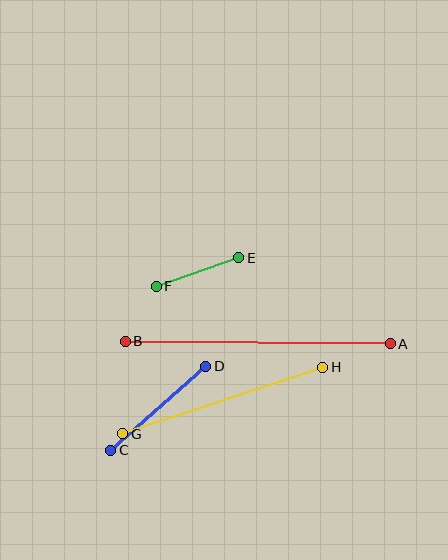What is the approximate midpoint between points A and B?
The midpoint is at approximately (258, 343) pixels.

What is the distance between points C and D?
The distance is approximately 127 pixels.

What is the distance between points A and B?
The distance is approximately 265 pixels.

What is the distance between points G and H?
The distance is approximately 211 pixels.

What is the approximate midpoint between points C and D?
The midpoint is at approximately (158, 408) pixels.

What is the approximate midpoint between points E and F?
The midpoint is at approximately (198, 272) pixels.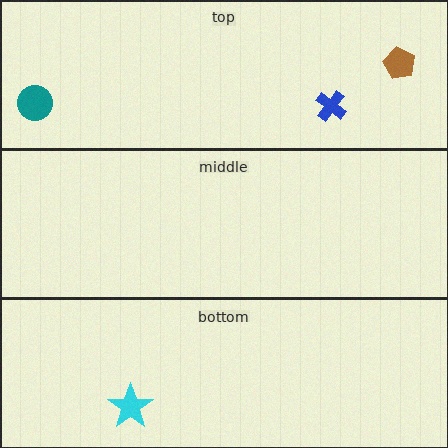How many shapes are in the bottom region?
1.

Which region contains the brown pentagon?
The top region.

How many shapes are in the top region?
3.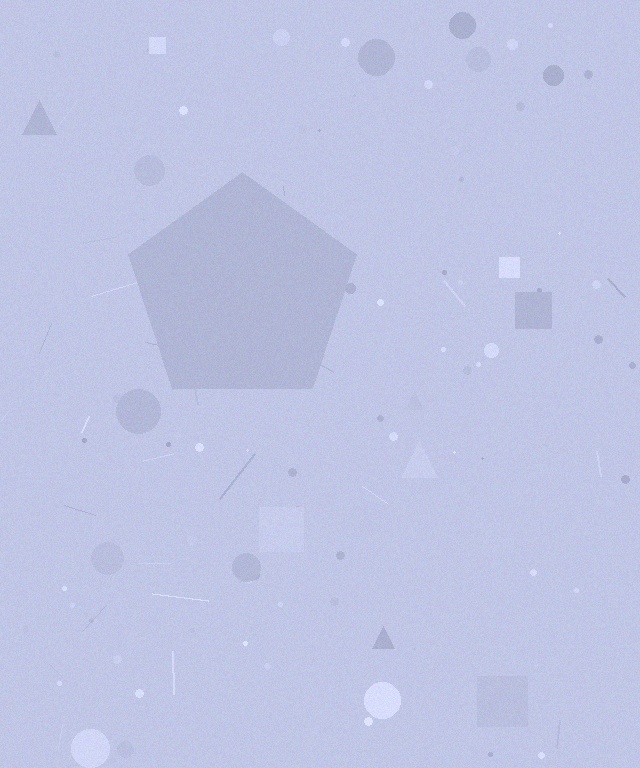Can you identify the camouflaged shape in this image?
The camouflaged shape is a pentagon.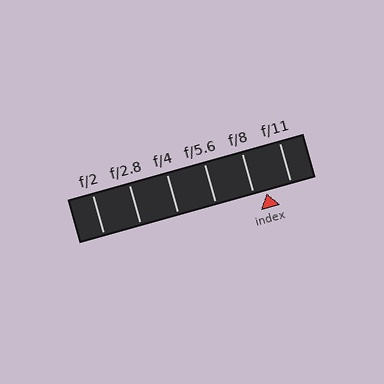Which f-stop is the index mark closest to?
The index mark is closest to f/8.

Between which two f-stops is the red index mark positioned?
The index mark is between f/8 and f/11.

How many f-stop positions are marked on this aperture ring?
There are 6 f-stop positions marked.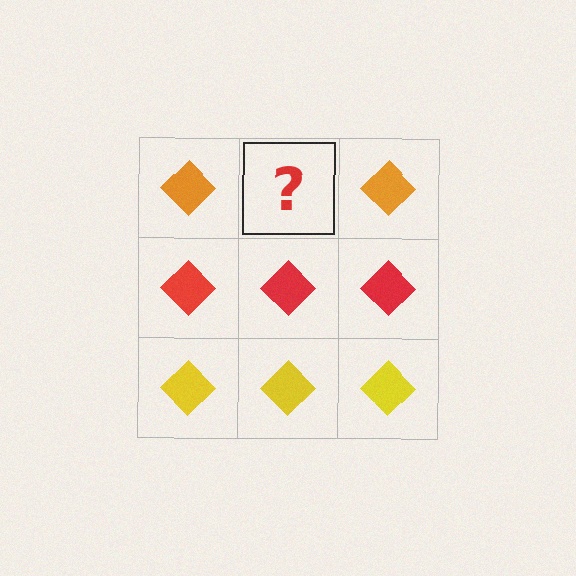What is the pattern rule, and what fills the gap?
The rule is that each row has a consistent color. The gap should be filled with an orange diamond.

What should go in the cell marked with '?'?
The missing cell should contain an orange diamond.